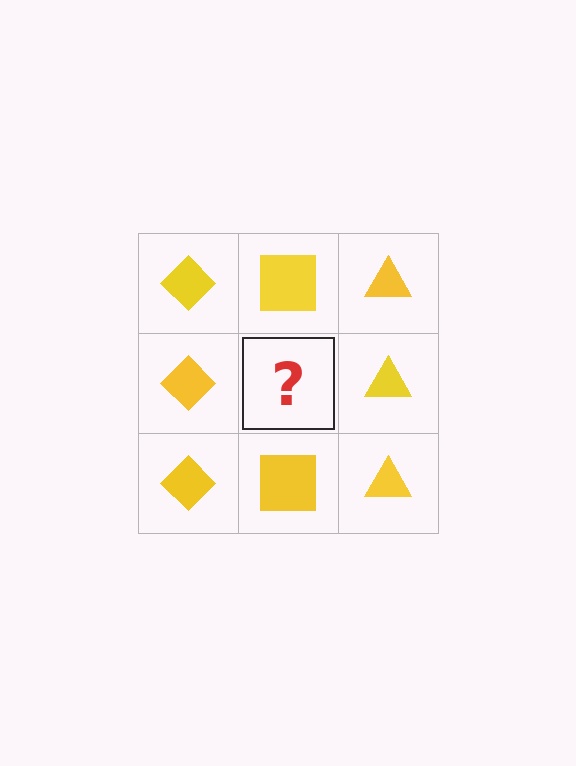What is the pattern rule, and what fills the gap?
The rule is that each column has a consistent shape. The gap should be filled with a yellow square.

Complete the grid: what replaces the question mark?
The question mark should be replaced with a yellow square.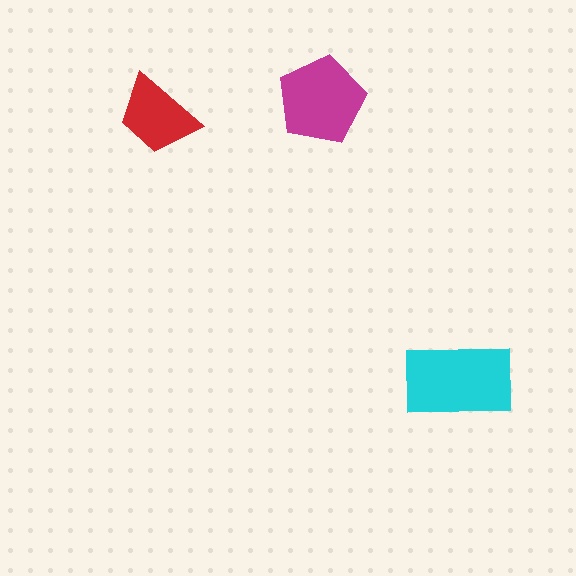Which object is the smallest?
The red trapezoid.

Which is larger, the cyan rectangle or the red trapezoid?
The cyan rectangle.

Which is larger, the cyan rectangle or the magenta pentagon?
The cyan rectangle.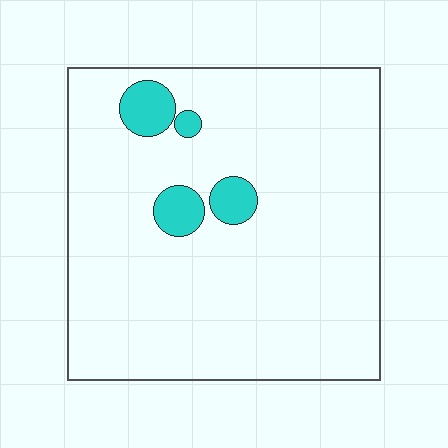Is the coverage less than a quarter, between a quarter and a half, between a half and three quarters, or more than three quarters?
Less than a quarter.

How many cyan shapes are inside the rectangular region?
4.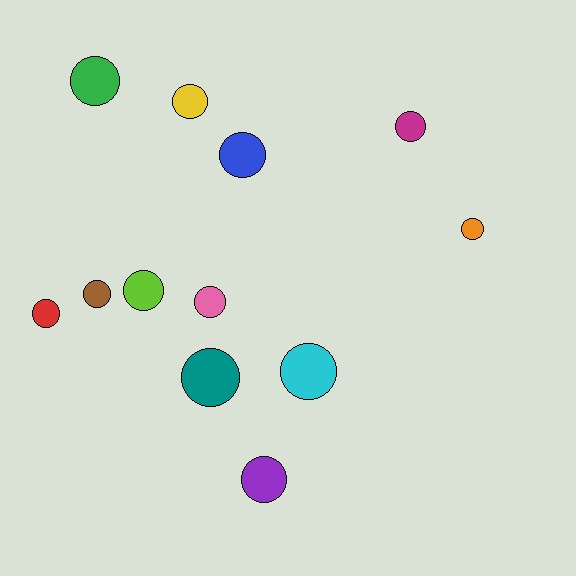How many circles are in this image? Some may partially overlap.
There are 12 circles.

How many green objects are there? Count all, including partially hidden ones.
There is 1 green object.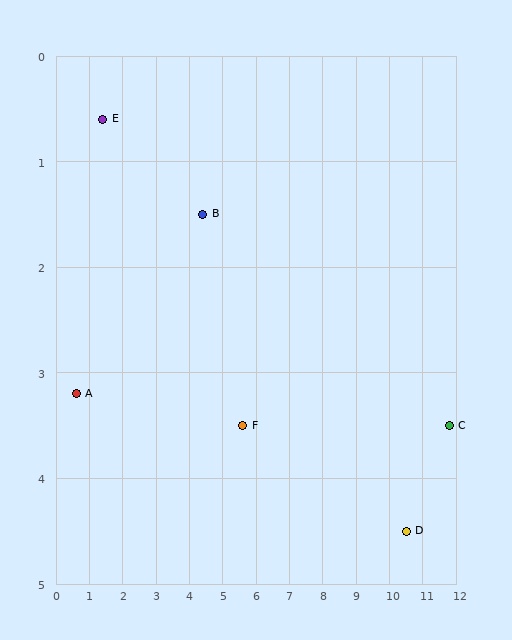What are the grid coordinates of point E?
Point E is at approximately (1.4, 0.6).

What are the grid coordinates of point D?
Point D is at approximately (10.5, 4.5).